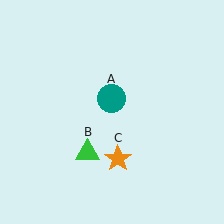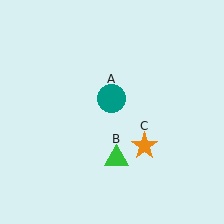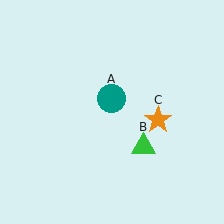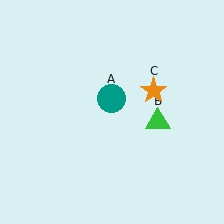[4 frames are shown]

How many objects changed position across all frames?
2 objects changed position: green triangle (object B), orange star (object C).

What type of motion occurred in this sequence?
The green triangle (object B), orange star (object C) rotated counterclockwise around the center of the scene.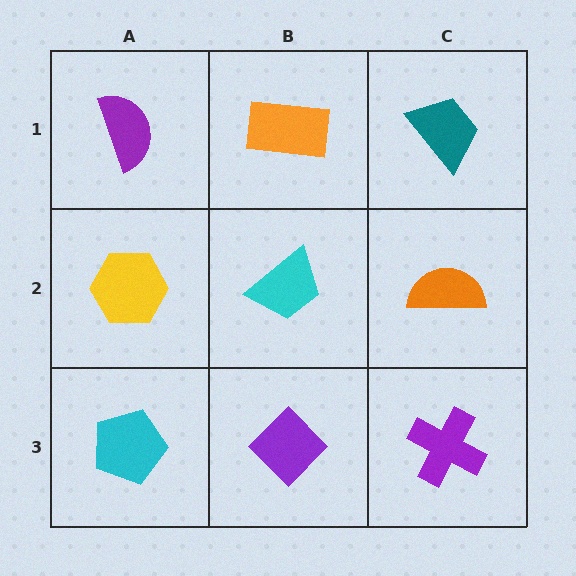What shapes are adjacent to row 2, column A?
A purple semicircle (row 1, column A), a cyan pentagon (row 3, column A), a cyan trapezoid (row 2, column B).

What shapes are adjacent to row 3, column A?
A yellow hexagon (row 2, column A), a purple diamond (row 3, column B).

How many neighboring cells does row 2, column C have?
3.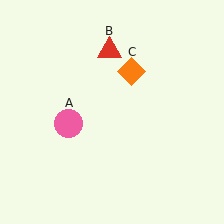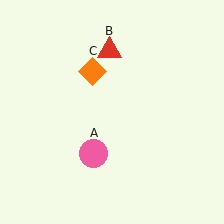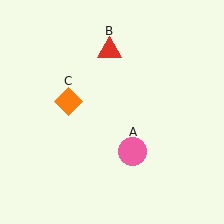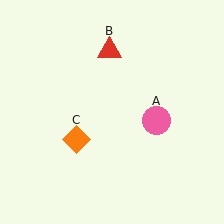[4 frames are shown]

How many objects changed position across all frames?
2 objects changed position: pink circle (object A), orange diamond (object C).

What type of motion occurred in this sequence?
The pink circle (object A), orange diamond (object C) rotated counterclockwise around the center of the scene.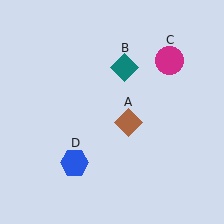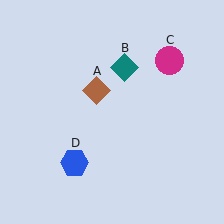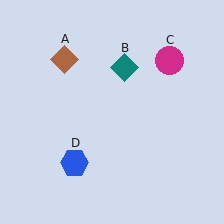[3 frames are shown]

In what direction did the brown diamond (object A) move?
The brown diamond (object A) moved up and to the left.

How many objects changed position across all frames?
1 object changed position: brown diamond (object A).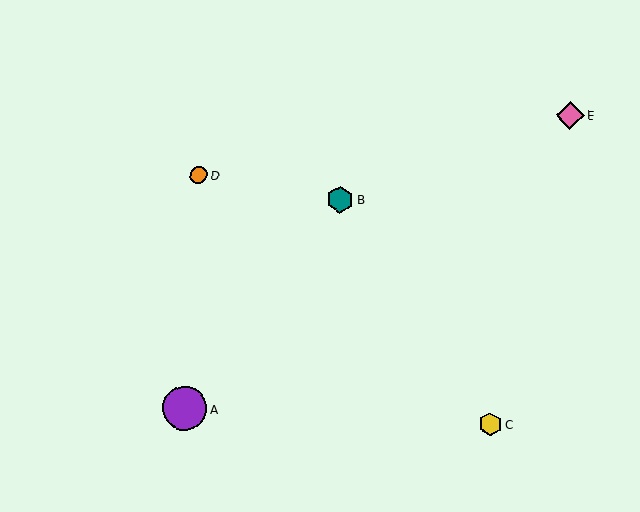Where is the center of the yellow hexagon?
The center of the yellow hexagon is at (490, 424).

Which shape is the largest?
The purple circle (labeled A) is the largest.